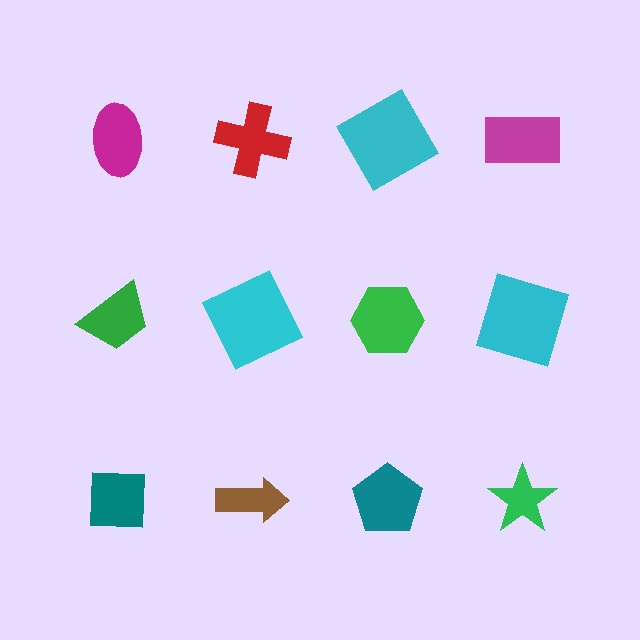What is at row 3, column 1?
A teal square.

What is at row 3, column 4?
A green star.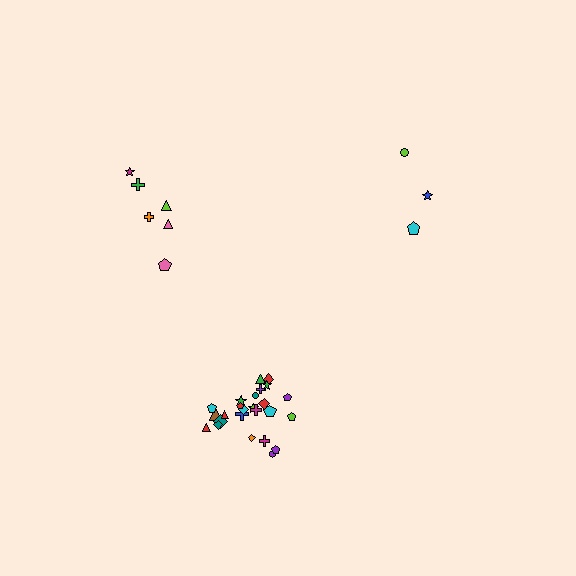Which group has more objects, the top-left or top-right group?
The top-left group.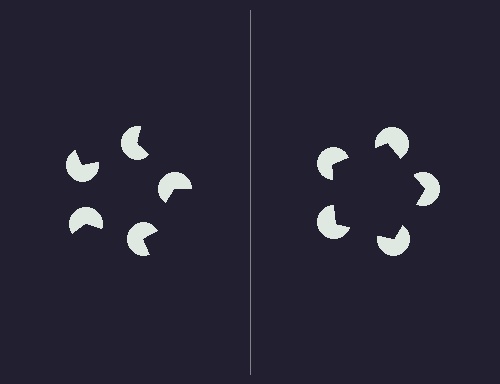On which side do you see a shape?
An illusory pentagon appears on the right side. On the left side the wedge cuts are rotated, so no coherent shape forms.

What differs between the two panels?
The pac-man discs are positioned identically on both sides; only the wedge orientations differ. On the right they align to a pentagon; on the left they are misaligned.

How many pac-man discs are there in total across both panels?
10 — 5 on each side.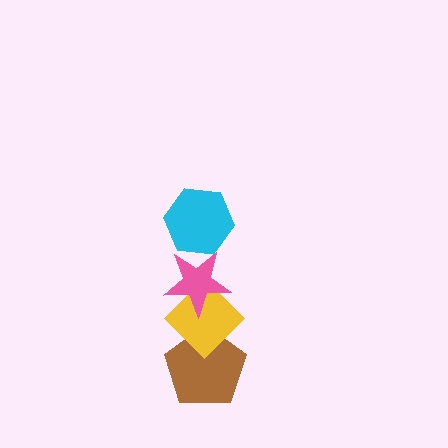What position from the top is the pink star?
The pink star is 2nd from the top.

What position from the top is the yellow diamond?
The yellow diamond is 3rd from the top.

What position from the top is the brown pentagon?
The brown pentagon is 4th from the top.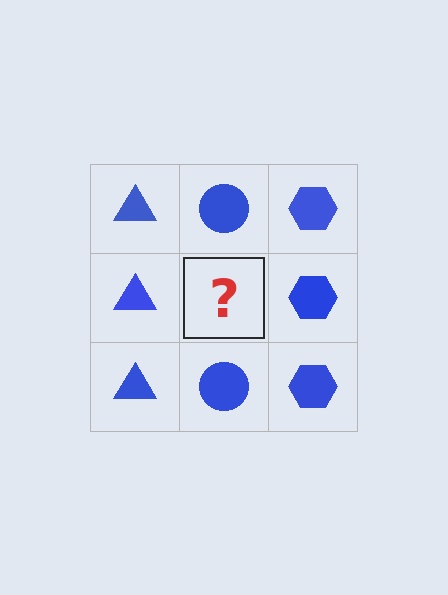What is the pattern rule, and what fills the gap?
The rule is that each column has a consistent shape. The gap should be filled with a blue circle.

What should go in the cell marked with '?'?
The missing cell should contain a blue circle.